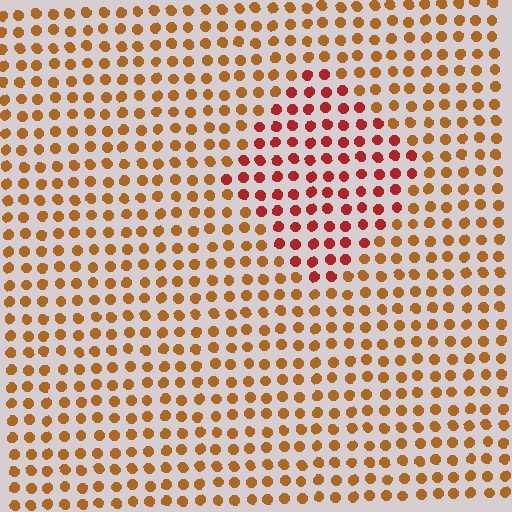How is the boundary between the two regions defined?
The boundary is defined purely by a slight shift in hue (about 32 degrees). Spacing, size, and orientation are identical on both sides.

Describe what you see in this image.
The image is filled with small brown elements in a uniform arrangement. A diamond-shaped region is visible where the elements are tinted to a slightly different hue, forming a subtle color boundary.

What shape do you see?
I see a diamond.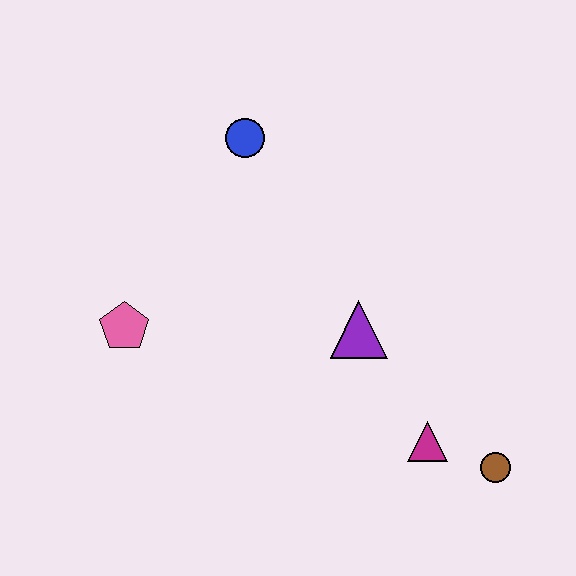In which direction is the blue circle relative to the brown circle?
The blue circle is above the brown circle.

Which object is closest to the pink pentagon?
The blue circle is closest to the pink pentagon.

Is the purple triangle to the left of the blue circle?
No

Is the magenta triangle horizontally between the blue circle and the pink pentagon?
No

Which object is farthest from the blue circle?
The brown circle is farthest from the blue circle.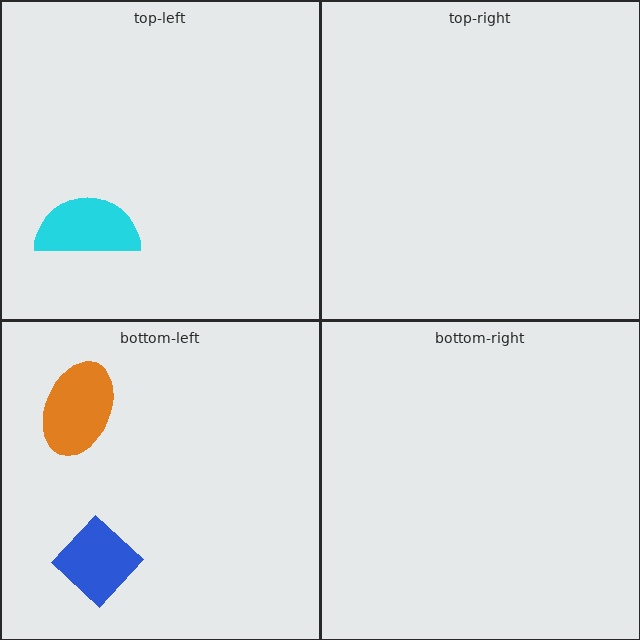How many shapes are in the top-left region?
1.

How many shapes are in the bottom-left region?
2.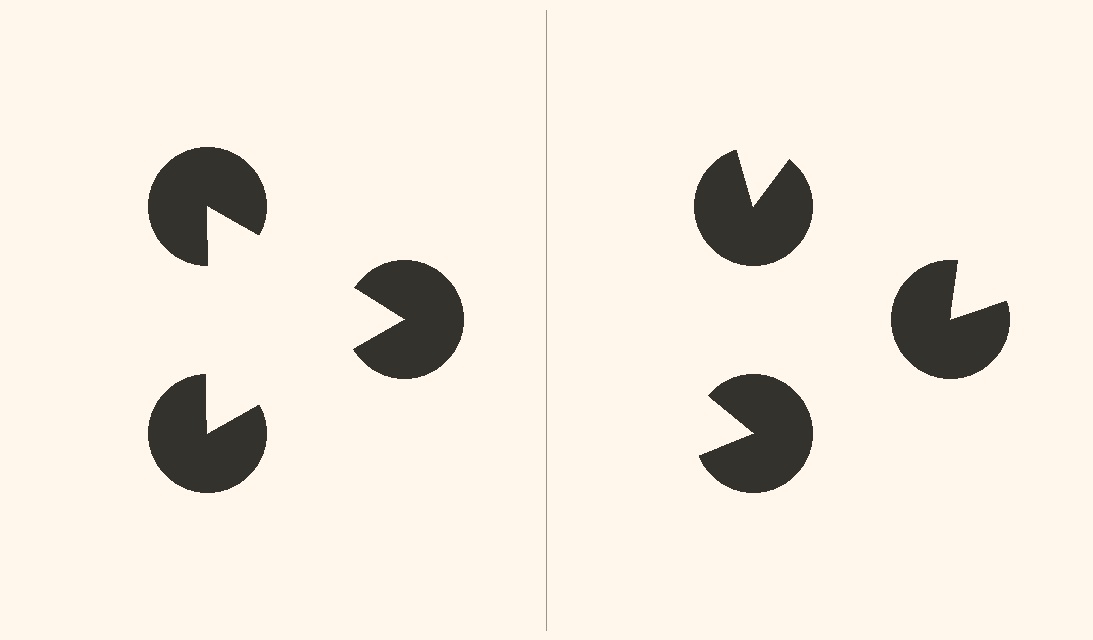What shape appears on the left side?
An illusory triangle.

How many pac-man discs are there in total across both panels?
6 — 3 on each side.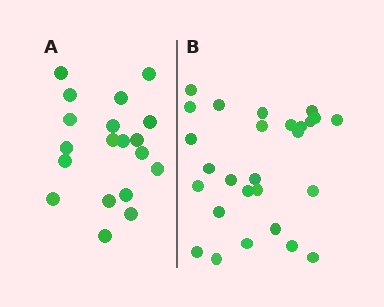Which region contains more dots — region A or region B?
Region B (the right region) has more dots.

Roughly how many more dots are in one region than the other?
Region B has roughly 8 or so more dots than region A.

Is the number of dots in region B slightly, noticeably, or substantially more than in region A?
Region B has noticeably more, but not dramatically so. The ratio is roughly 1.4 to 1.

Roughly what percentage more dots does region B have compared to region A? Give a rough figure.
About 40% more.